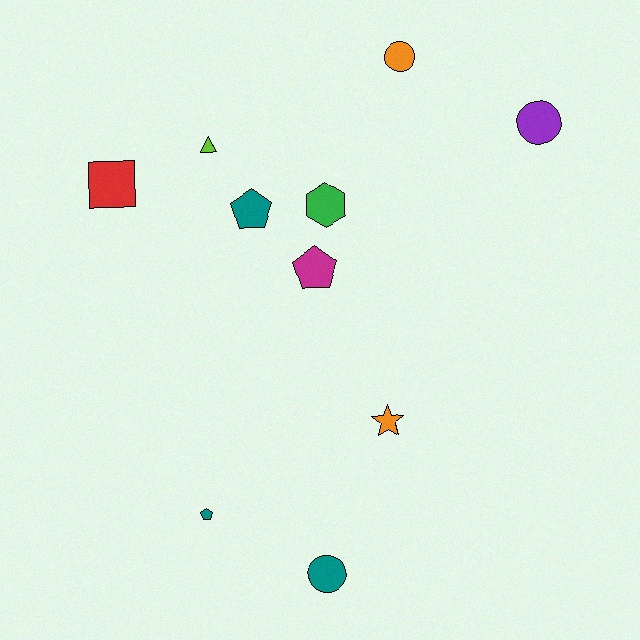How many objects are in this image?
There are 10 objects.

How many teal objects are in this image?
There are 3 teal objects.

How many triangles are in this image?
There is 1 triangle.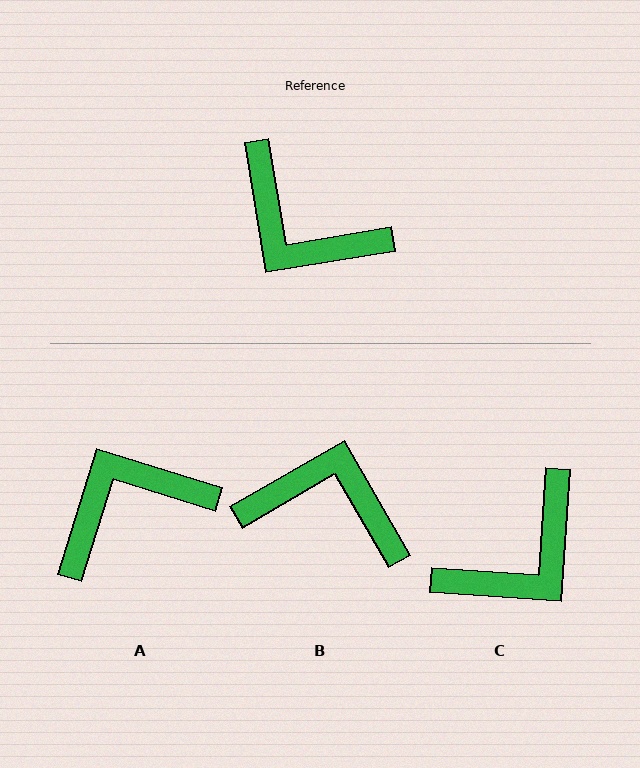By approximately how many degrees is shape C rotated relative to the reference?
Approximately 77 degrees counter-clockwise.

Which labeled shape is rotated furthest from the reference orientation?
B, about 159 degrees away.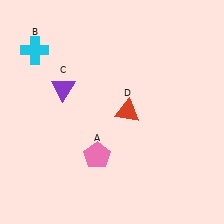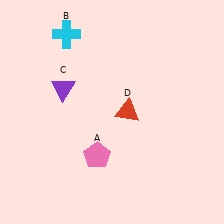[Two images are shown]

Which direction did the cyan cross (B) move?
The cyan cross (B) moved right.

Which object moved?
The cyan cross (B) moved right.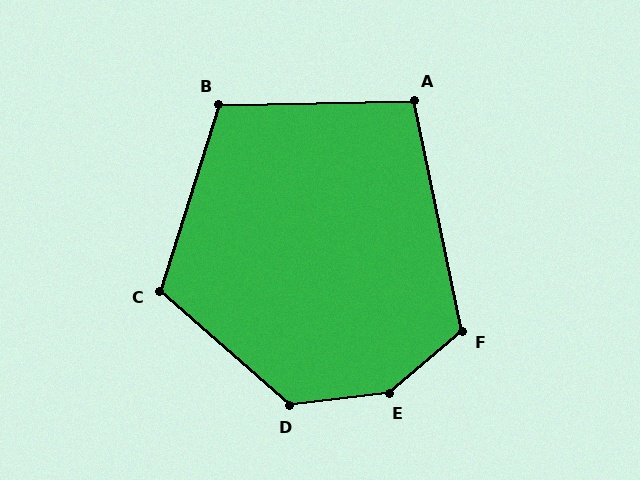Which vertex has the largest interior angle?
E, at approximately 146 degrees.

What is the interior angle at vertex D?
Approximately 132 degrees (obtuse).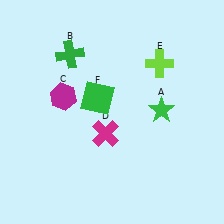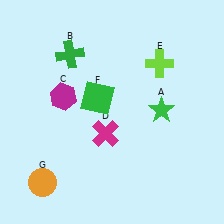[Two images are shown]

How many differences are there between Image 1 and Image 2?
There is 1 difference between the two images.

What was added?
An orange circle (G) was added in Image 2.